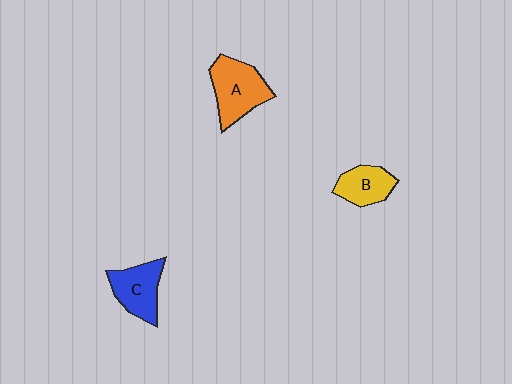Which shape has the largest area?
Shape A (orange).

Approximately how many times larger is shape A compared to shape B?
Approximately 1.5 times.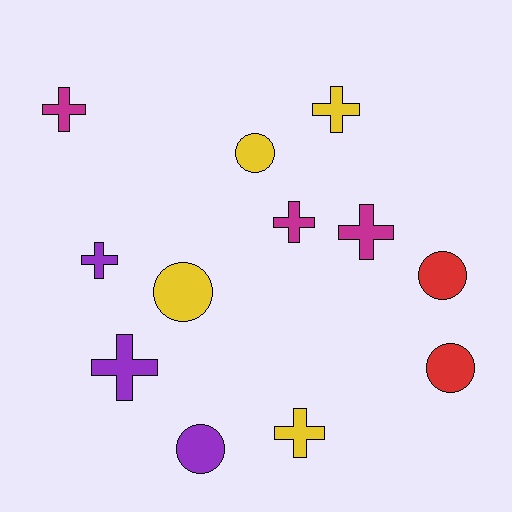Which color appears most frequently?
Yellow, with 4 objects.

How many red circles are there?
There are 2 red circles.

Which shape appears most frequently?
Cross, with 7 objects.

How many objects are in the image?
There are 12 objects.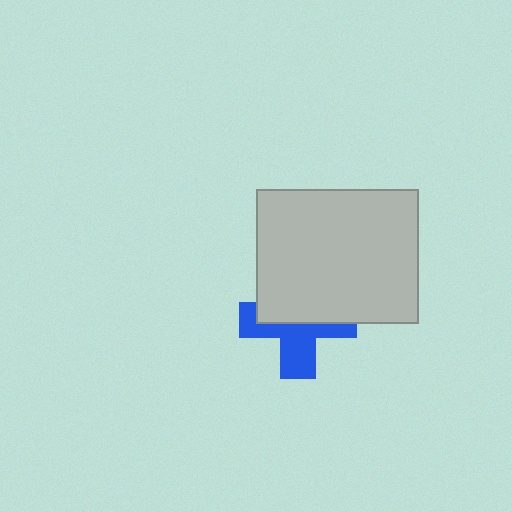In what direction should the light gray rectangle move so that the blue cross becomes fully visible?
The light gray rectangle should move up. That is the shortest direction to clear the overlap and leave the blue cross fully visible.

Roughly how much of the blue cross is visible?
About half of it is visible (roughly 49%).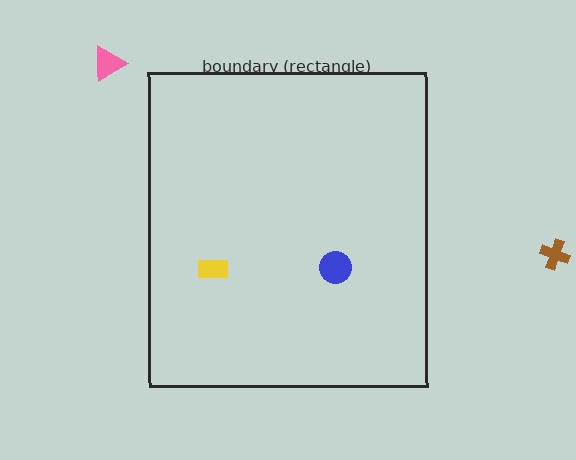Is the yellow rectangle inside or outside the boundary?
Inside.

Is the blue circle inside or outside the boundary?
Inside.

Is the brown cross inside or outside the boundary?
Outside.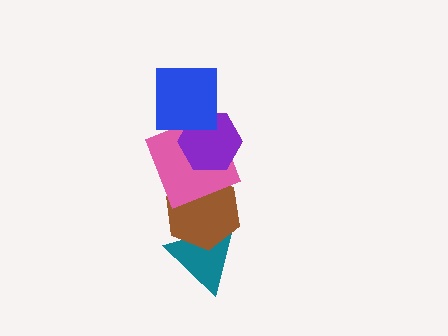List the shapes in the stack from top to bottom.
From top to bottom: the blue square, the purple hexagon, the pink square, the brown hexagon, the teal triangle.